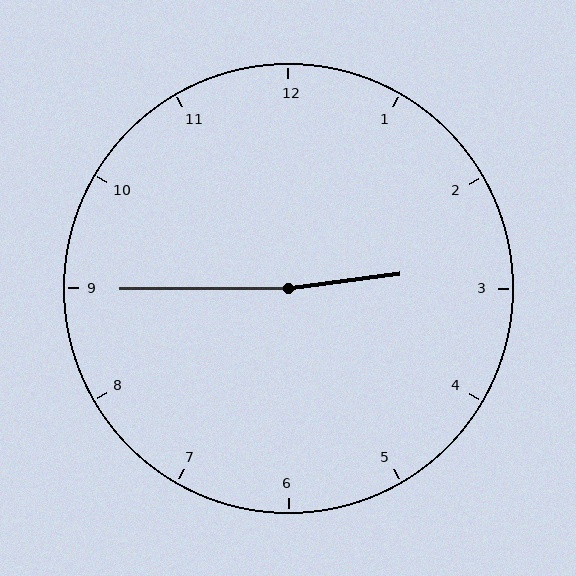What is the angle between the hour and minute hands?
Approximately 172 degrees.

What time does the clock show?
2:45.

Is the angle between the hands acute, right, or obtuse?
It is obtuse.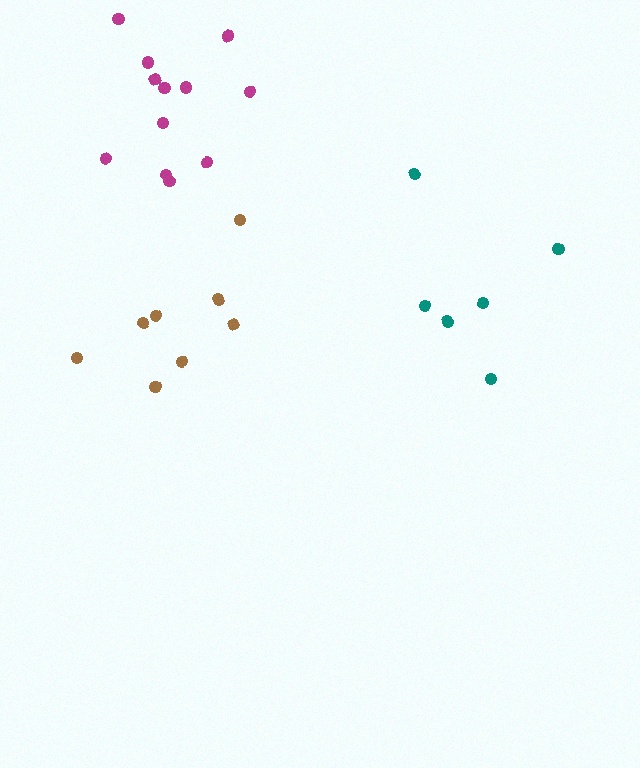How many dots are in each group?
Group 1: 12 dots, Group 2: 6 dots, Group 3: 8 dots (26 total).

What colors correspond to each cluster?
The clusters are colored: magenta, teal, brown.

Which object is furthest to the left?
The brown cluster is leftmost.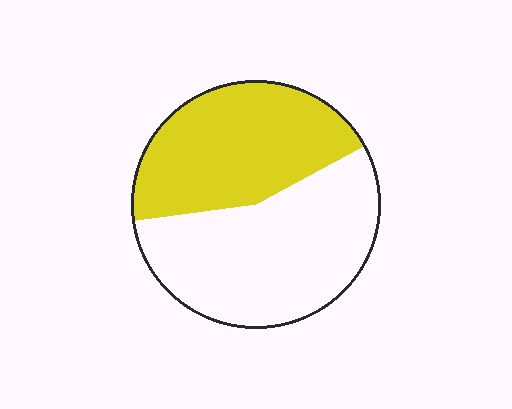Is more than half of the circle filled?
No.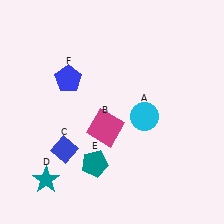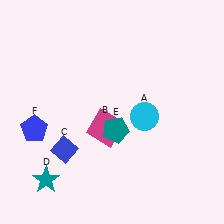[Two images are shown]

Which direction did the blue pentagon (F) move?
The blue pentagon (F) moved down.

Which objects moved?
The objects that moved are: the teal pentagon (E), the blue pentagon (F).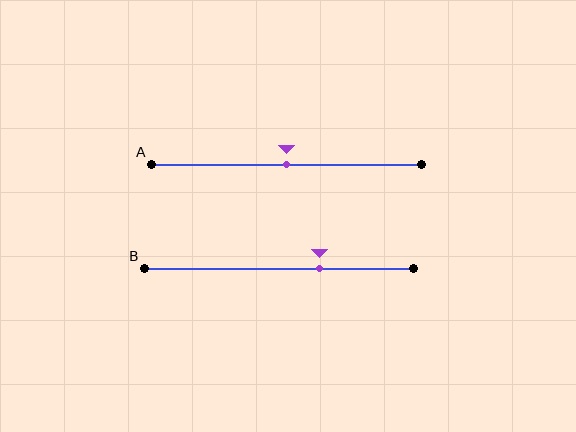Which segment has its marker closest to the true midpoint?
Segment A has its marker closest to the true midpoint.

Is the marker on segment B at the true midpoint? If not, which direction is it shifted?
No, the marker on segment B is shifted to the right by about 15% of the segment length.